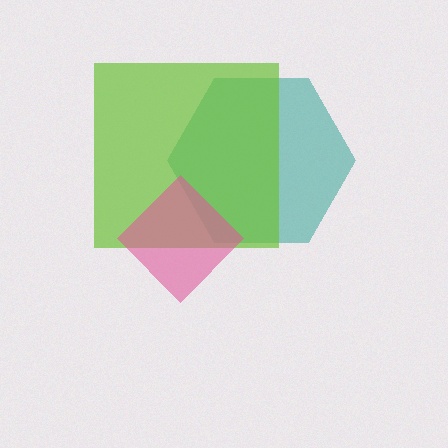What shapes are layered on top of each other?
The layered shapes are: a teal hexagon, a lime square, a pink diamond.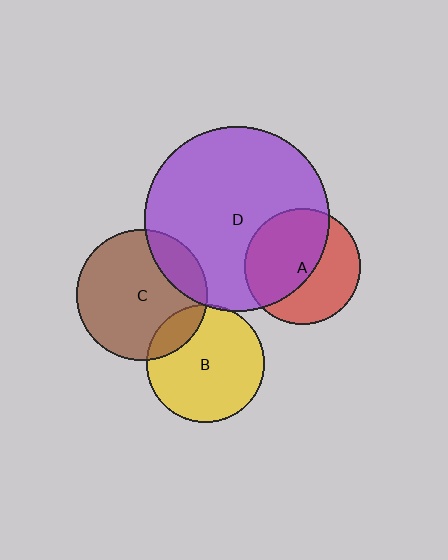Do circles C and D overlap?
Yes.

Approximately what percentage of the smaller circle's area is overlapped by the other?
Approximately 20%.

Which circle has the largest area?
Circle D (purple).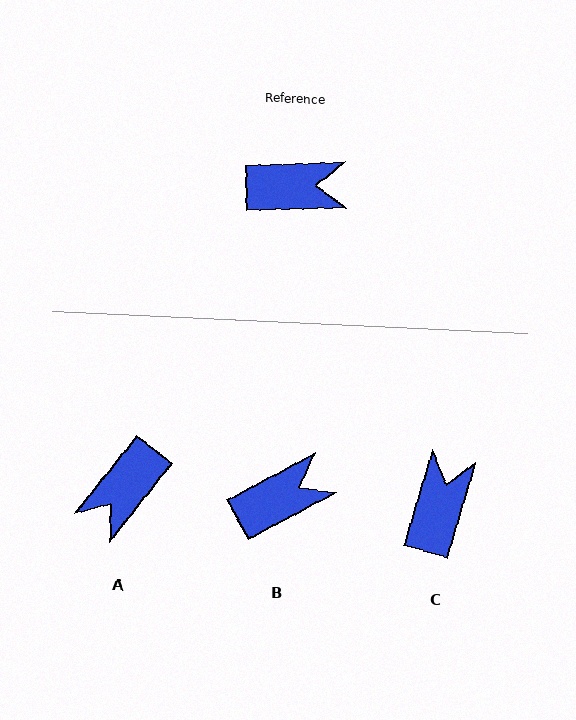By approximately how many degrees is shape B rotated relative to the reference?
Approximately 26 degrees counter-clockwise.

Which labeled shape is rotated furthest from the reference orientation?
A, about 130 degrees away.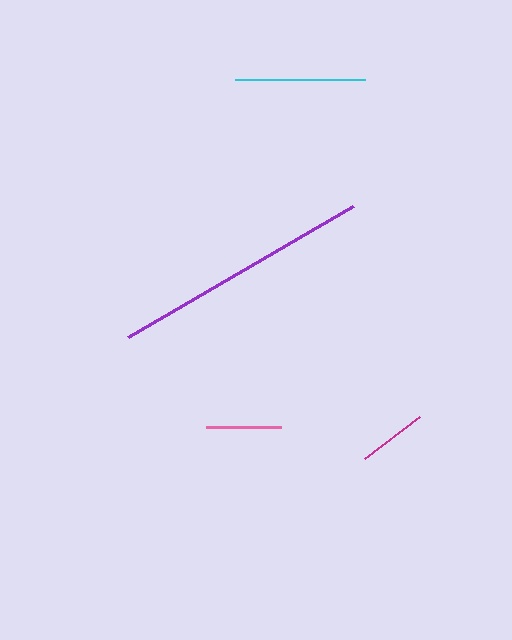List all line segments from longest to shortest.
From longest to shortest: purple, cyan, pink, magenta.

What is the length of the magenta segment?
The magenta segment is approximately 69 pixels long.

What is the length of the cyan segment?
The cyan segment is approximately 130 pixels long.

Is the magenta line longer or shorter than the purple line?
The purple line is longer than the magenta line.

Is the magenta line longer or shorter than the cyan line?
The cyan line is longer than the magenta line.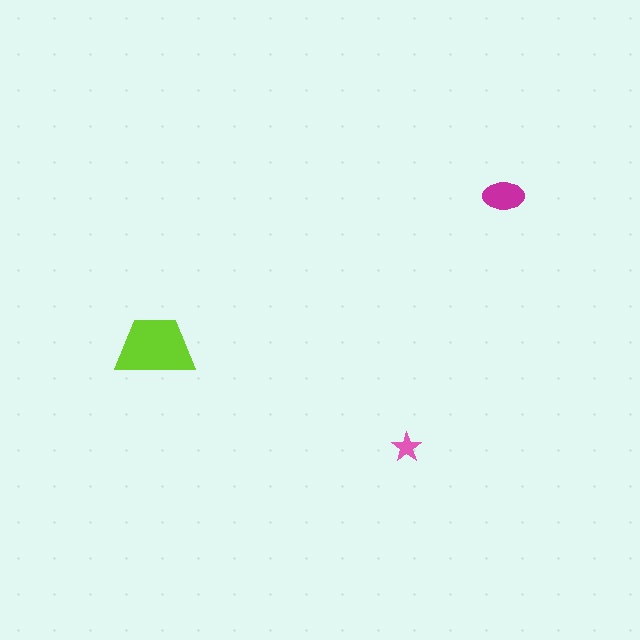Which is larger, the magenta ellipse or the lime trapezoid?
The lime trapezoid.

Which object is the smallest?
The pink star.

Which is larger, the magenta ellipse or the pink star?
The magenta ellipse.